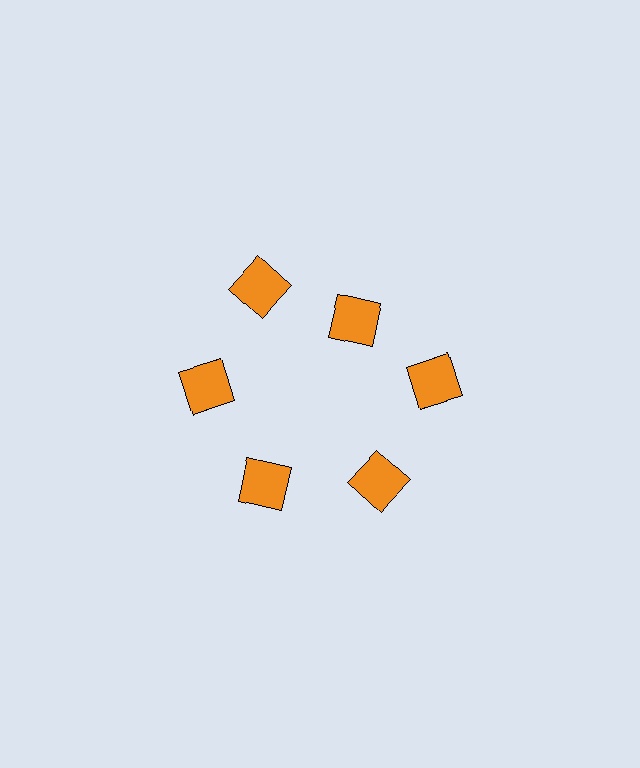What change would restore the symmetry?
The symmetry would be restored by moving it outward, back onto the ring so that all 6 squares sit at equal angles and equal distance from the center.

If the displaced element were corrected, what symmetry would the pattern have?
It would have 6-fold rotational symmetry — the pattern would map onto itself every 60 degrees.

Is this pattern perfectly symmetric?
No. The 6 orange squares are arranged in a ring, but one element near the 1 o'clock position is pulled inward toward the center, breaking the 6-fold rotational symmetry.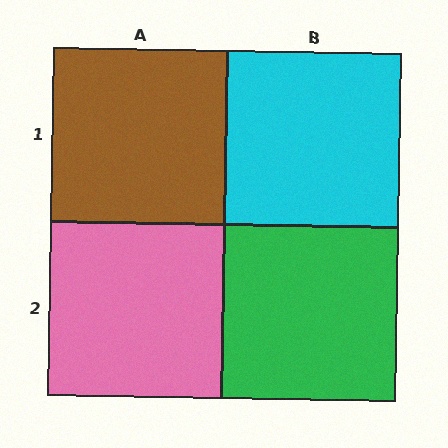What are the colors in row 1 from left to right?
Brown, cyan.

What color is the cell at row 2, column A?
Pink.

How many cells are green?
1 cell is green.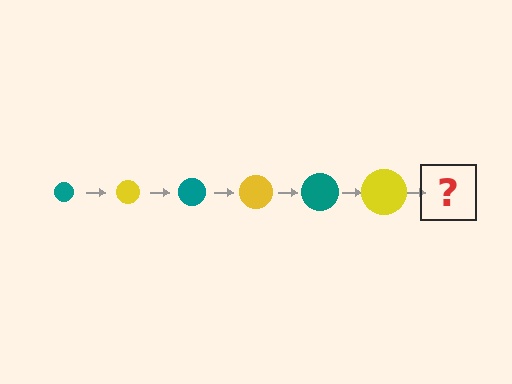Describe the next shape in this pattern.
It should be a teal circle, larger than the previous one.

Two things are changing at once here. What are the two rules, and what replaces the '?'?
The two rules are that the circle grows larger each step and the color cycles through teal and yellow. The '?' should be a teal circle, larger than the previous one.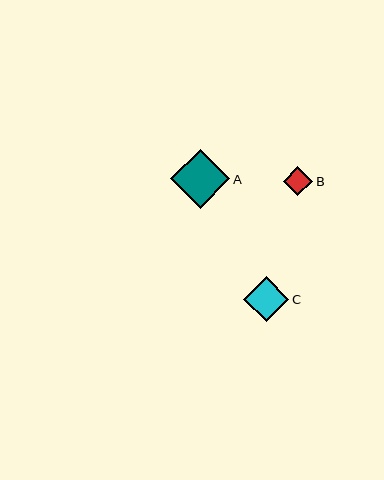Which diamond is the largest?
Diamond A is the largest with a size of approximately 59 pixels.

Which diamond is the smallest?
Diamond B is the smallest with a size of approximately 29 pixels.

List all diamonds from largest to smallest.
From largest to smallest: A, C, B.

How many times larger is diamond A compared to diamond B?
Diamond A is approximately 2.0 times the size of diamond B.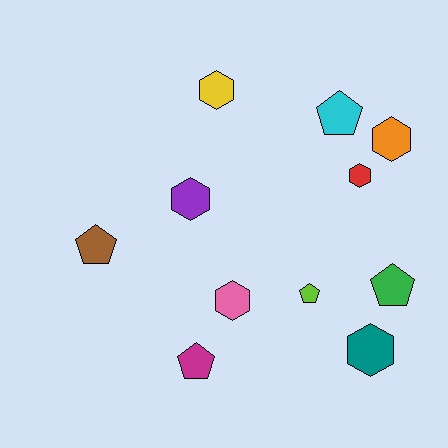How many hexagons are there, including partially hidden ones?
There are 6 hexagons.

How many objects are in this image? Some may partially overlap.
There are 11 objects.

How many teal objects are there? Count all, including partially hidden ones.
There is 1 teal object.